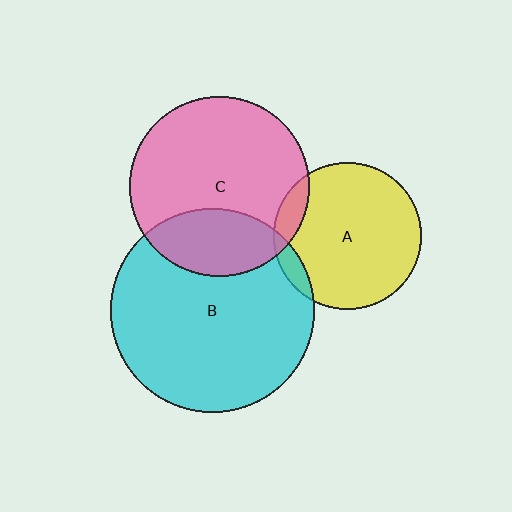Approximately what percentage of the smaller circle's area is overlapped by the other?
Approximately 5%.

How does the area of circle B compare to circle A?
Approximately 1.9 times.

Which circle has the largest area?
Circle B (cyan).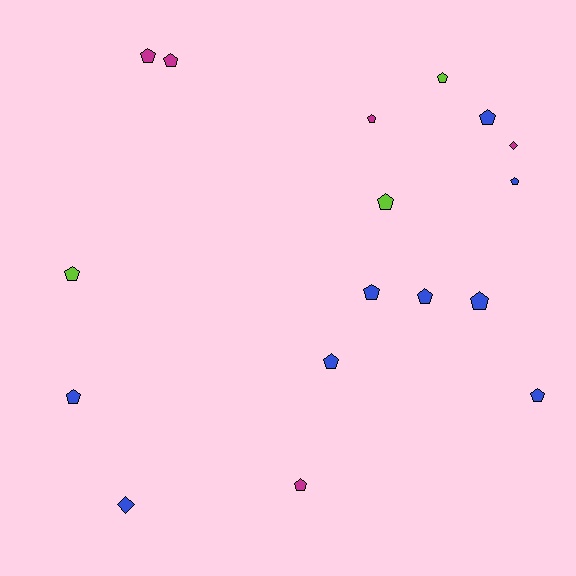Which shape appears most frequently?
Pentagon, with 15 objects.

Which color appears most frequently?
Blue, with 9 objects.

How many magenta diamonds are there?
There is 1 magenta diamond.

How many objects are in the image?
There are 17 objects.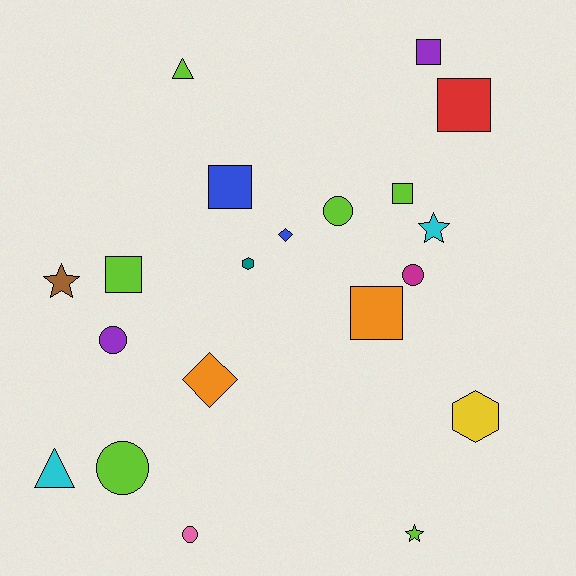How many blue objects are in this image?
There are 2 blue objects.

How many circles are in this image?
There are 5 circles.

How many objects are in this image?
There are 20 objects.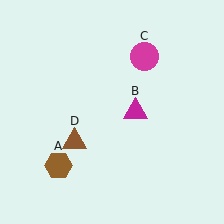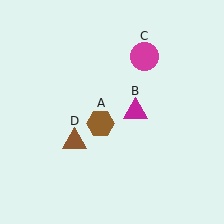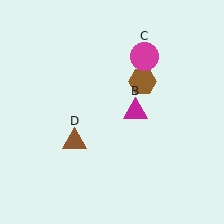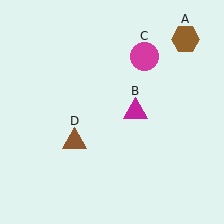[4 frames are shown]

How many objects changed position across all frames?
1 object changed position: brown hexagon (object A).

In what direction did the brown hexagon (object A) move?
The brown hexagon (object A) moved up and to the right.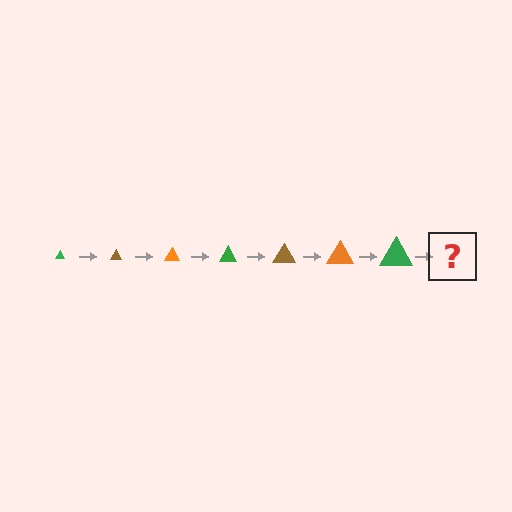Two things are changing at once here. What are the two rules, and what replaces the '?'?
The two rules are that the triangle grows larger each step and the color cycles through green, brown, and orange. The '?' should be a brown triangle, larger than the previous one.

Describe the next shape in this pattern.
It should be a brown triangle, larger than the previous one.